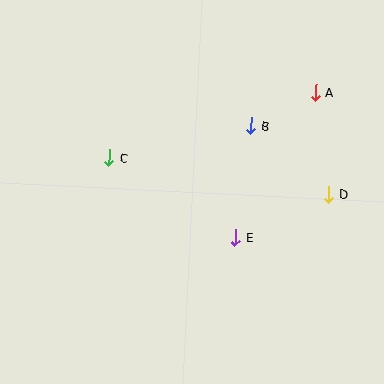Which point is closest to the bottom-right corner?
Point D is closest to the bottom-right corner.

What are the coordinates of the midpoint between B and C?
The midpoint between B and C is at (180, 142).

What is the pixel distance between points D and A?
The distance between D and A is 103 pixels.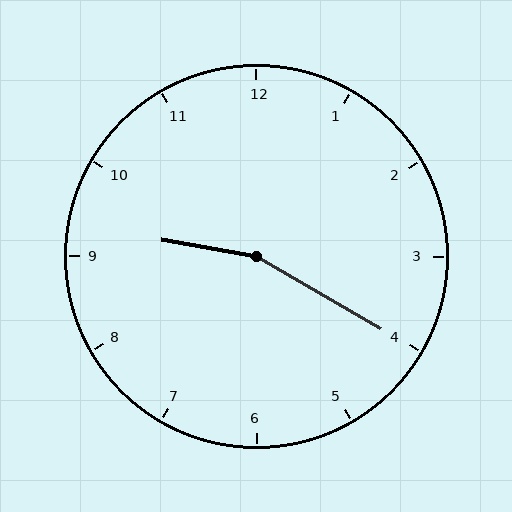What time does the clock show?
9:20.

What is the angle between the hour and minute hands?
Approximately 160 degrees.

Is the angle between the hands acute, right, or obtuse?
It is obtuse.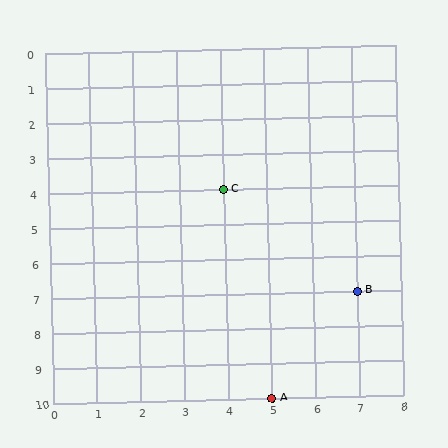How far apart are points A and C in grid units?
Points A and C are 1 column and 6 rows apart (about 6.1 grid units diagonally).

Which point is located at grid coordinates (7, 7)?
Point B is at (7, 7).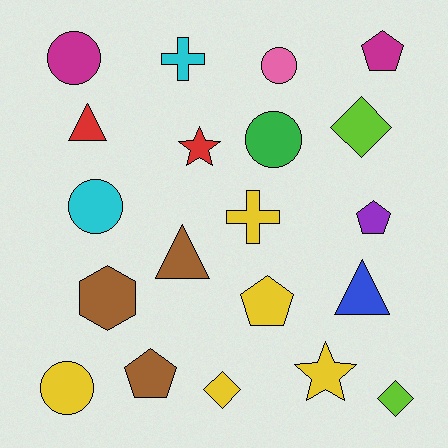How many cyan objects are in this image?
There are 2 cyan objects.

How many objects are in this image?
There are 20 objects.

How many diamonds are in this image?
There are 3 diamonds.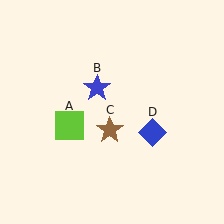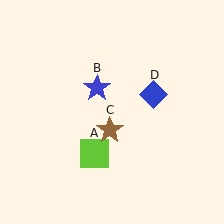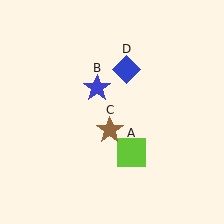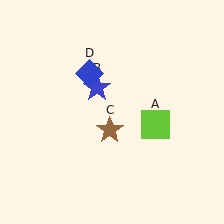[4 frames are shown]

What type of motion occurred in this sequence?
The lime square (object A), blue diamond (object D) rotated counterclockwise around the center of the scene.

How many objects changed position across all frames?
2 objects changed position: lime square (object A), blue diamond (object D).